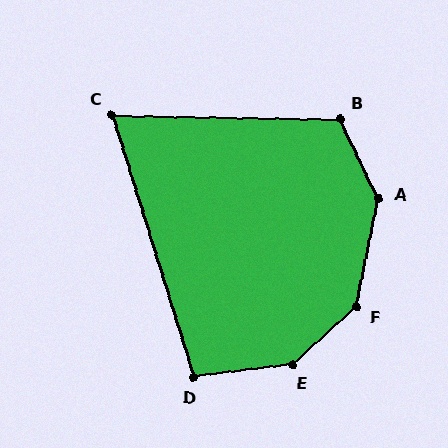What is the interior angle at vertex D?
Approximately 100 degrees (obtuse).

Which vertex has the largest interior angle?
E, at approximately 145 degrees.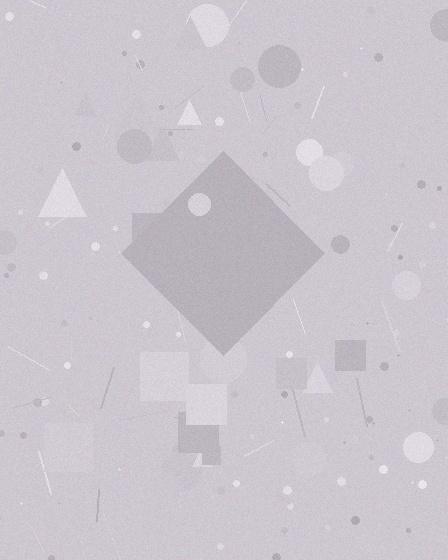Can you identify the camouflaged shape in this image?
The camouflaged shape is a diamond.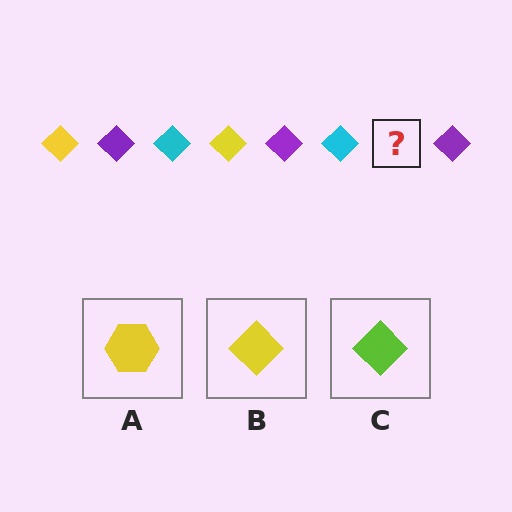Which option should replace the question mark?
Option B.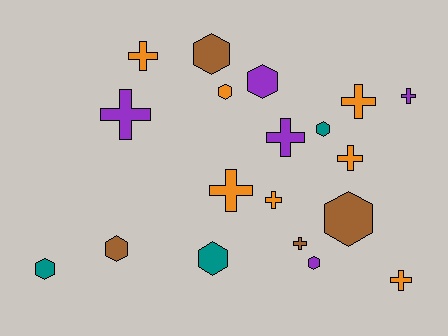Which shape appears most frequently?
Cross, with 10 objects.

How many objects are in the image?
There are 19 objects.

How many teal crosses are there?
There are no teal crosses.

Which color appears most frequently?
Orange, with 7 objects.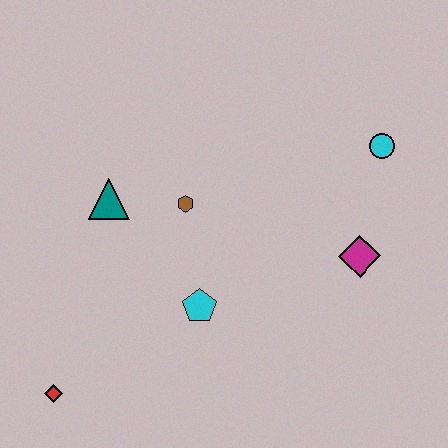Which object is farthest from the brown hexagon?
The red diamond is farthest from the brown hexagon.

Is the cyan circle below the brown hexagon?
No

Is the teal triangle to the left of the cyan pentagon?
Yes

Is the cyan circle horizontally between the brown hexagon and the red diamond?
No